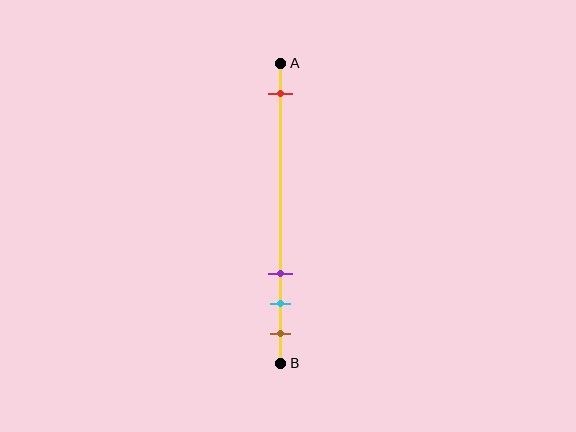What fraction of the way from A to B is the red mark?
The red mark is approximately 10% (0.1) of the way from A to B.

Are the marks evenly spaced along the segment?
No, the marks are not evenly spaced.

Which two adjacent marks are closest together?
The cyan and brown marks are the closest adjacent pair.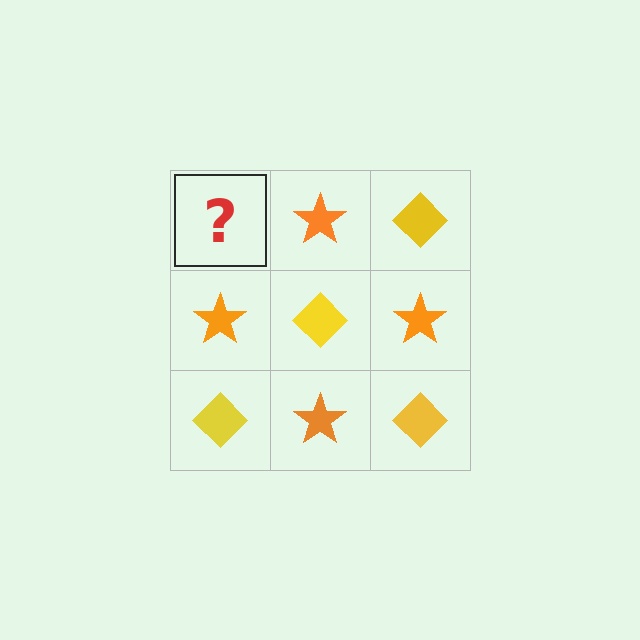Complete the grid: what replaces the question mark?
The question mark should be replaced with a yellow diamond.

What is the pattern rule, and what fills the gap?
The rule is that it alternates yellow diamond and orange star in a checkerboard pattern. The gap should be filled with a yellow diamond.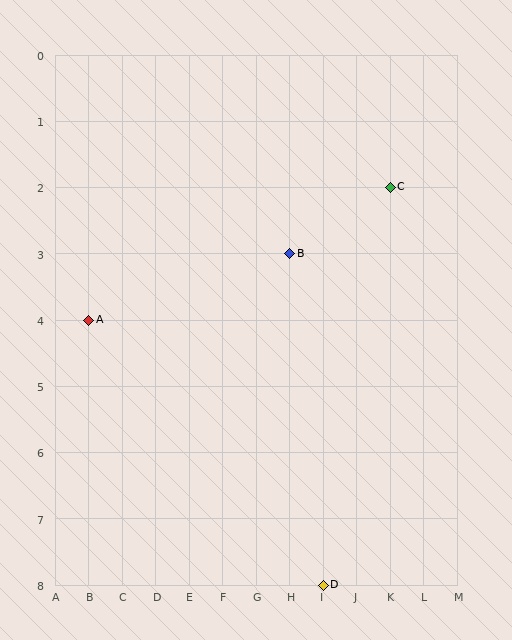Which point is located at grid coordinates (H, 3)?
Point B is at (H, 3).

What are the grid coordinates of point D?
Point D is at grid coordinates (I, 8).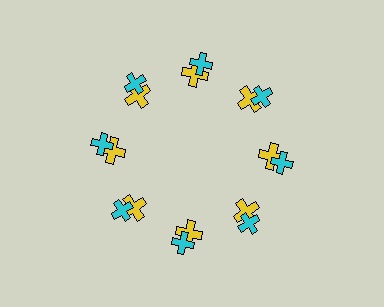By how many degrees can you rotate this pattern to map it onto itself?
The pattern maps onto itself every 45 degrees of rotation.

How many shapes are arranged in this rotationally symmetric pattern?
There are 16 shapes, arranged in 8 groups of 2.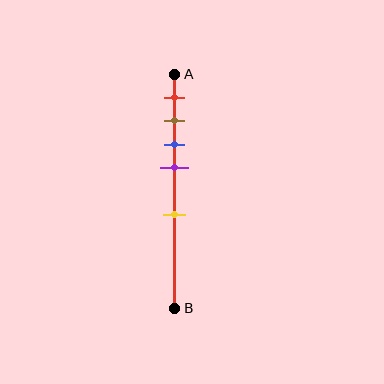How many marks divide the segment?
There are 5 marks dividing the segment.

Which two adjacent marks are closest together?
The brown and blue marks are the closest adjacent pair.